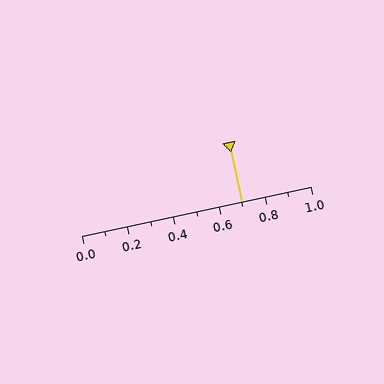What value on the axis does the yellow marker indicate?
The marker indicates approximately 0.7.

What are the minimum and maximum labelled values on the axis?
The axis runs from 0.0 to 1.0.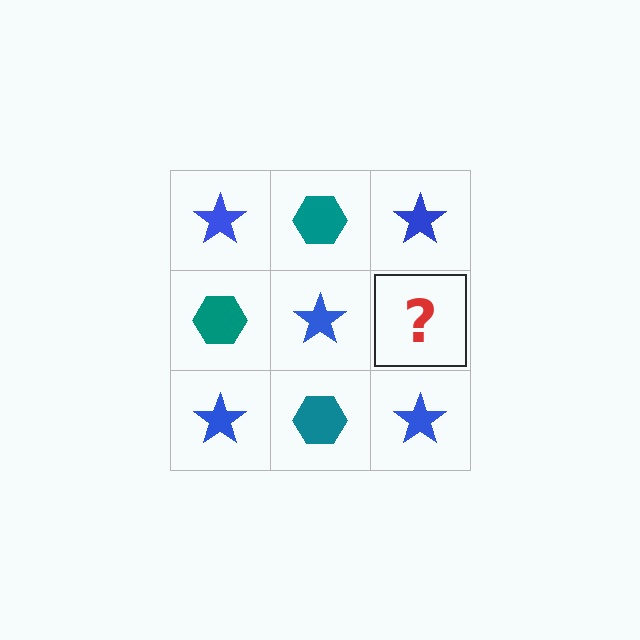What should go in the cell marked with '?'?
The missing cell should contain a teal hexagon.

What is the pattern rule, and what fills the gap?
The rule is that it alternates blue star and teal hexagon in a checkerboard pattern. The gap should be filled with a teal hexagon.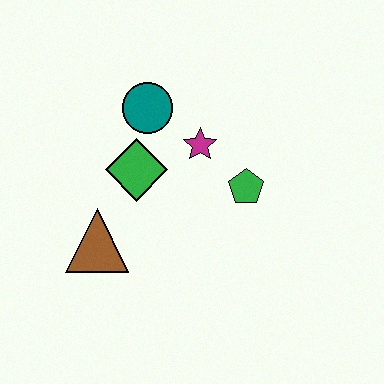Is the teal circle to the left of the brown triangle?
No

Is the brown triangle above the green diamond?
No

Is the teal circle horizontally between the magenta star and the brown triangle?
Yes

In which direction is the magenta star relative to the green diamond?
The magenta star is to the right of the green diamond.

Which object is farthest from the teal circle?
The brown triangle is farthest from the teal circle.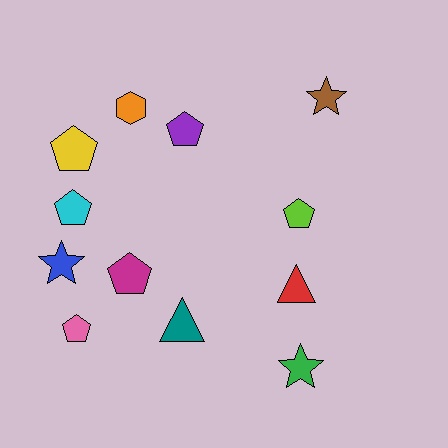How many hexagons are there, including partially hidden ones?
There is 1 hexagon.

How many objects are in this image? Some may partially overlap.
There are 12 objects.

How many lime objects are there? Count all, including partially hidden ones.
There is 1 lime object.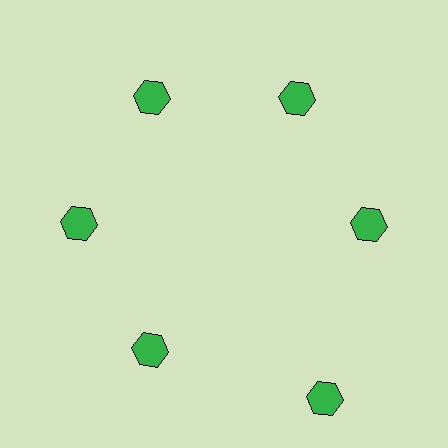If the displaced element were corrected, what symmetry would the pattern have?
It would have 6-fold rotational symmetry — the pattern would map onto itself every 60 degrees.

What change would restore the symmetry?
The symmetry would be restored by moving it inward, back onto the ring so that all 6 hexagons sit at equal angles and equal distance from the center.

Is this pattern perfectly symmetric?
No. The 6 green hexagons are arranged in a ring, but one element near the 5 o'clock position is pushed outward from the center, breaking the 6-fold rotational symmetry.